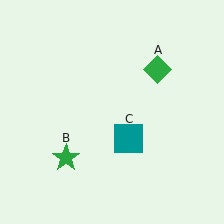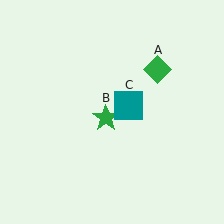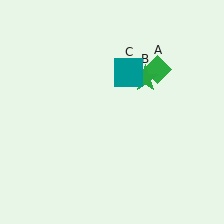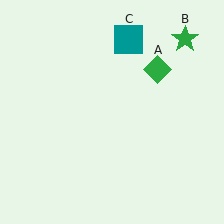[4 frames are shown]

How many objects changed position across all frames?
2 objects changed position: green star (object B), teal square (object C).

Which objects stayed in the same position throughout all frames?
Green diamond (object A) remained stationary.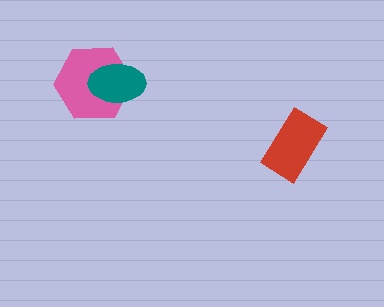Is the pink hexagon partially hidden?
Yes, it is partially covered by another shape.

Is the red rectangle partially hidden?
No, no other shape covers it.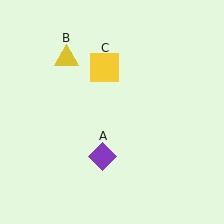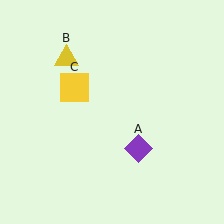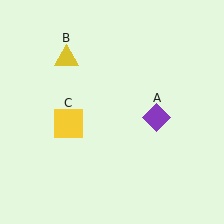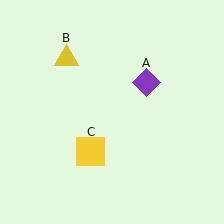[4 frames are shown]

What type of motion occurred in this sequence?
The purple diamond (object A), yellow square (object C) rotated counterclockwise around the center of the scene.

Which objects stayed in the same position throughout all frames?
Yellow triangle (object B) remained stationary.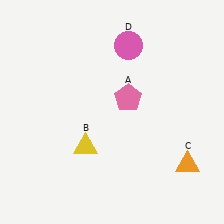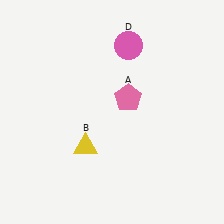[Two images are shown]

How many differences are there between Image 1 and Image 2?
There is 1 difference between the two images.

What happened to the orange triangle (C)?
The orange triangle (C) was removed in Image 2. It was in the bottom-right area of Image 1.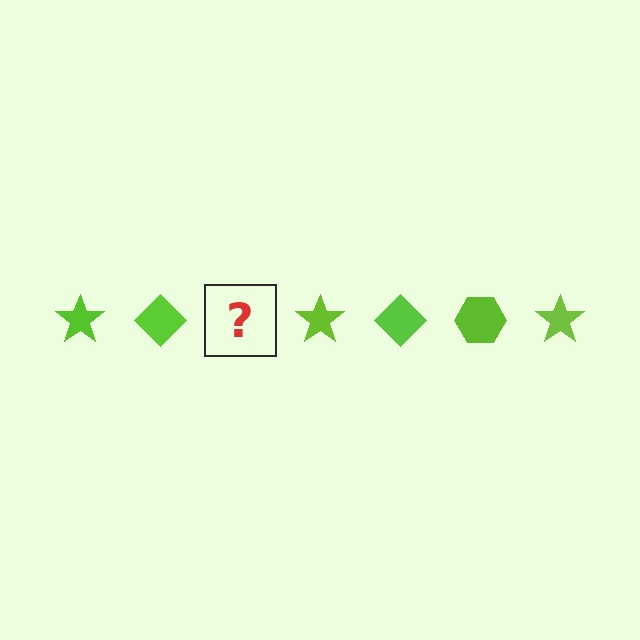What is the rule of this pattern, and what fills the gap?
The rule is that the pattern cycles through star, diamond, hexagon shapes in lime. The gap should be filled with a lime hexagon.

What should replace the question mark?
The question mark should be replaced with a lime hexagon.